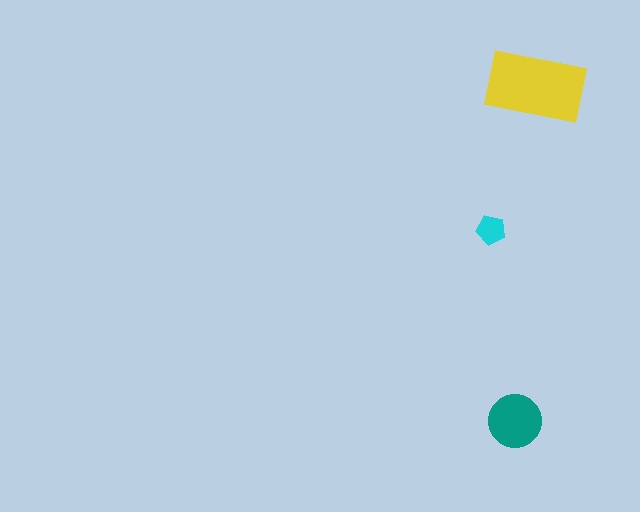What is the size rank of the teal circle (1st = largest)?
2nd.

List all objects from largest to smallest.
The yellow rectangle, the teal circle, the cyan pentagon.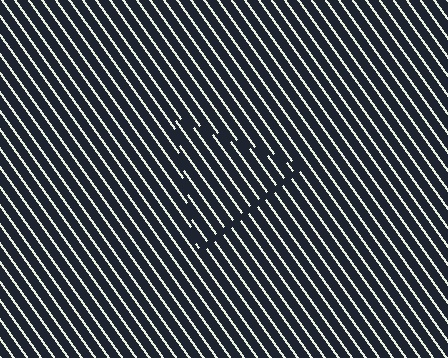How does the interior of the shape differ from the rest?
The interior of the shape contains the same grating, shifted by half a period — the contour is defined by the phase discontinuity where line-ends from the inner and outer gratings abut.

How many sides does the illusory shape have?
3 sides — the line-ends trace a triangle.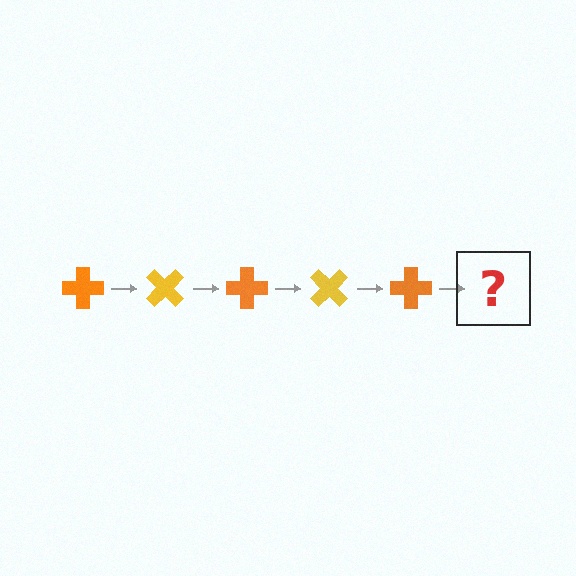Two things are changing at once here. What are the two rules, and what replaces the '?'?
The two rules are that it rotates 45 degrees each step and the color cycles through orange and yellow. The '?' should be a yellow cross, rotated 225 degrees from the start.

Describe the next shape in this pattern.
It should be a yellow cross, rotated 225 degrees from the start.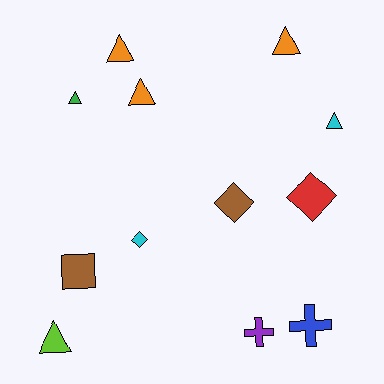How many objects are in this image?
There are 12 objects.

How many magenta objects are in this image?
There are no magenta objects.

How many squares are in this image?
There is 1 square.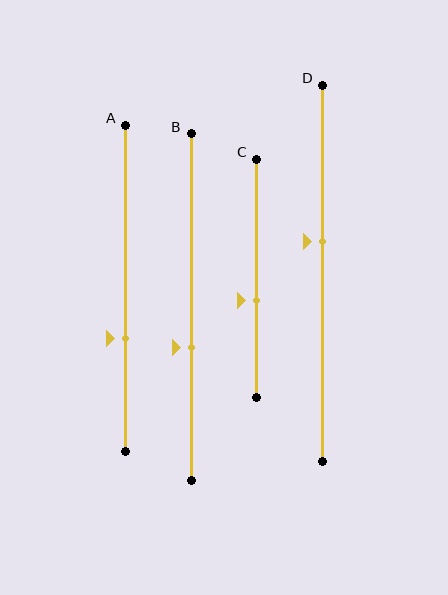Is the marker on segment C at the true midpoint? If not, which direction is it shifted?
No, the marker on segment C is shifted downward by about 9% of the segment length.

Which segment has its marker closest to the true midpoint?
Segment D has its marker closest to the true midpoint.